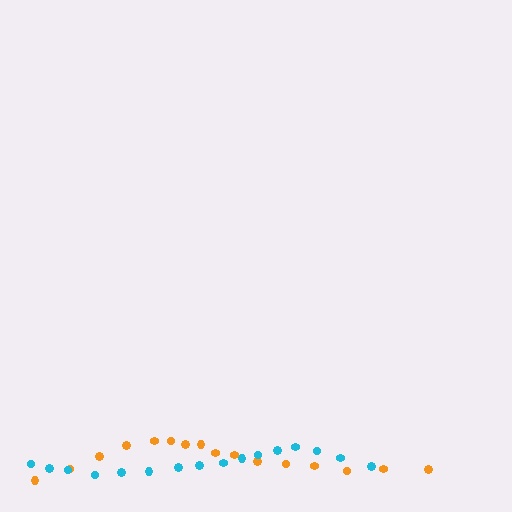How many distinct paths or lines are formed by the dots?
There are 2 distinct paths.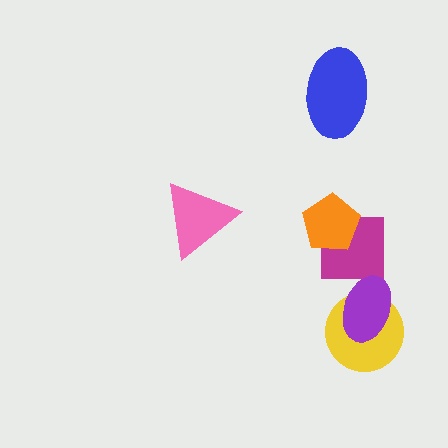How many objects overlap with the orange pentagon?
1 object overlaps with the orange pentagon.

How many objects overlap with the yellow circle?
1 object overlaps with the yellow circle.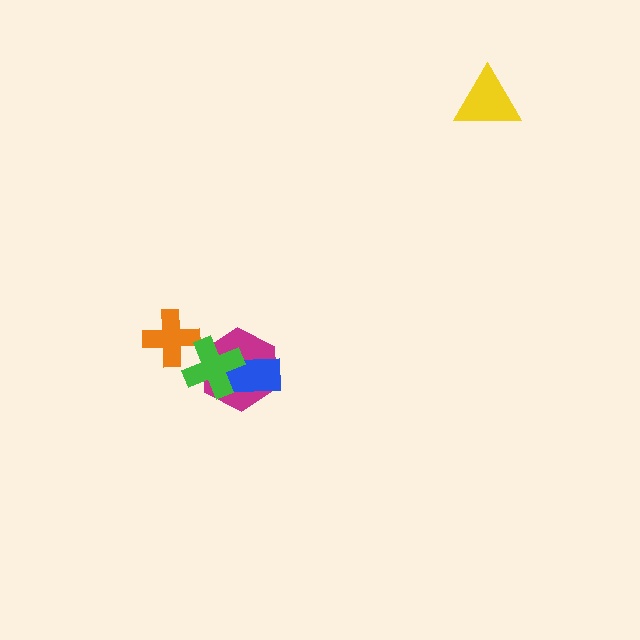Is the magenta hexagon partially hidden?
Yes, it is partially covered by another shape.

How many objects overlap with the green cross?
3 objects overlap with the green cross.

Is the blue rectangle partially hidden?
Yes, it is partially covered by another shape.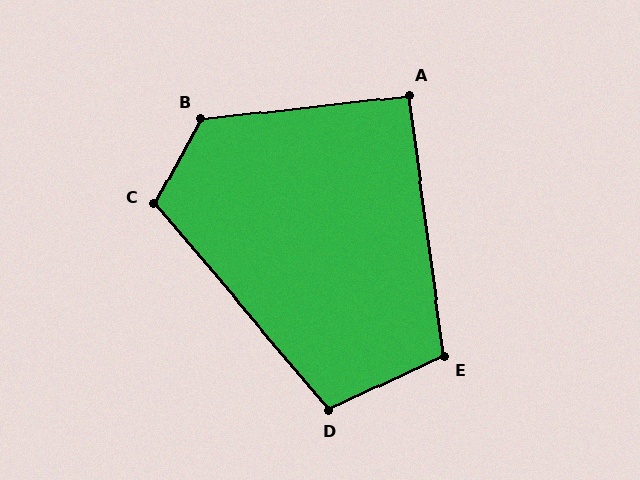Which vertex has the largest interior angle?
B, at approximately 125 degrees.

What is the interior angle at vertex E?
Approximately 107 degrees (obtuse).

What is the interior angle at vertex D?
Approximately 105 degrees (obtuse).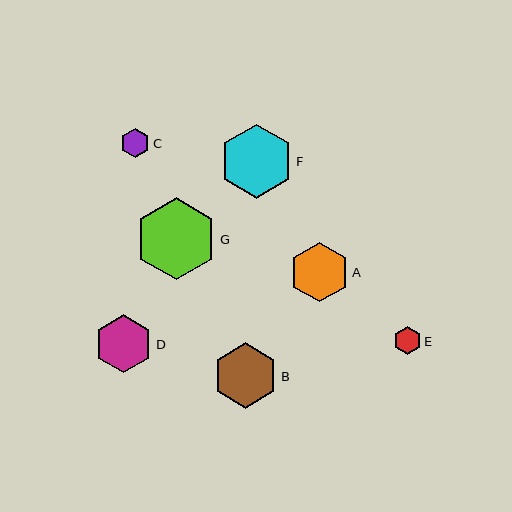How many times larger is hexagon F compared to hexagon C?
Hexagon F is approximately 2.6 times the size of hexagon C.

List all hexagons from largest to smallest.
From largest to smallest: G, F, B, A, D, C, E.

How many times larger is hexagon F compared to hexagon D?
Hexagon F is approximately 1.3 times the size of hexagon D.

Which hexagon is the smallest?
Hexagon E is the smallest with a size of approximately 28 pixels.